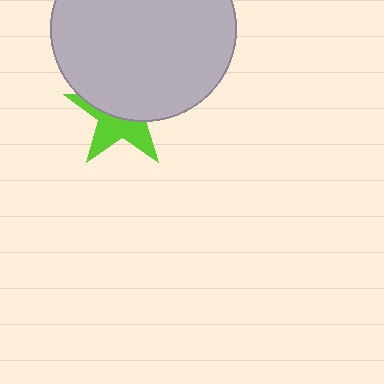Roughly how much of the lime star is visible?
A small part of it is visible (roughly 45%).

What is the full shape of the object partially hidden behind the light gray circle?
The partially hidden object is a lime star.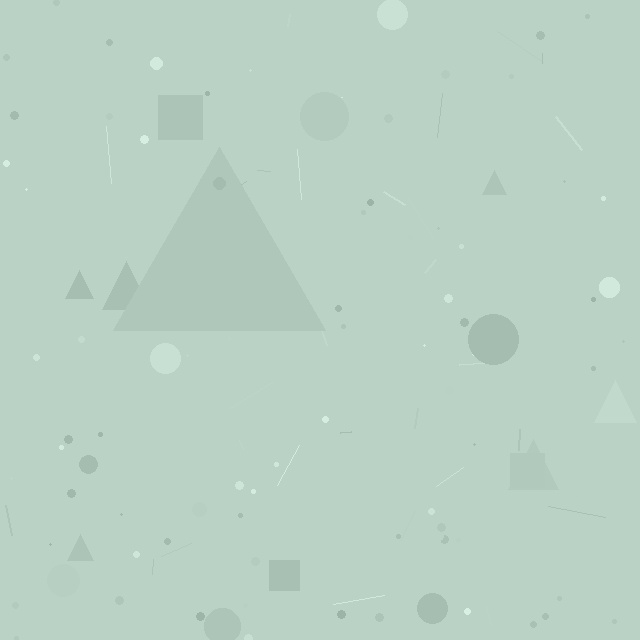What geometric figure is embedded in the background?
A triangle is embedded in the background.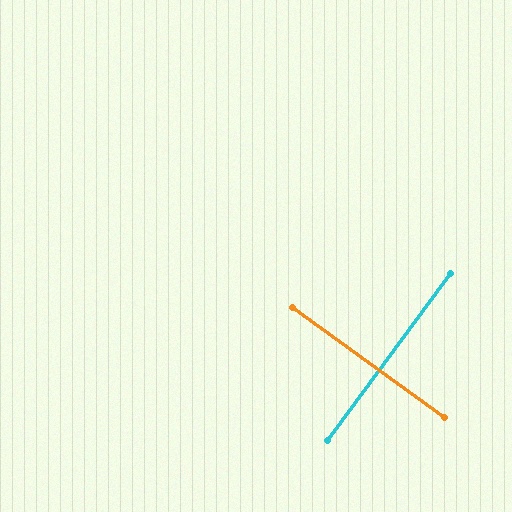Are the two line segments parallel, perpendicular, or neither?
Perpendicular — they meet at approximately 89°.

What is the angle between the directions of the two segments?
Approximately 89 degrees.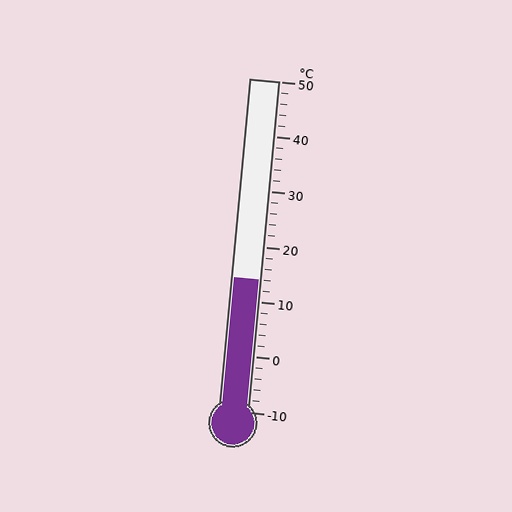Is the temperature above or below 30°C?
The temperature is below 30°C.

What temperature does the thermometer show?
The thermometer shows approximately 14°C.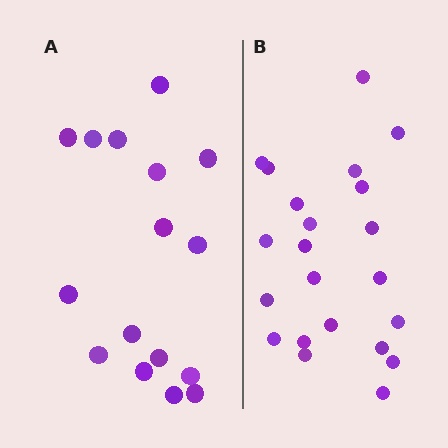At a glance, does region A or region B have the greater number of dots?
Region B (the right region) has more dots.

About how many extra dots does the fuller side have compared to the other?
Region B has about 6 more dots than region A.